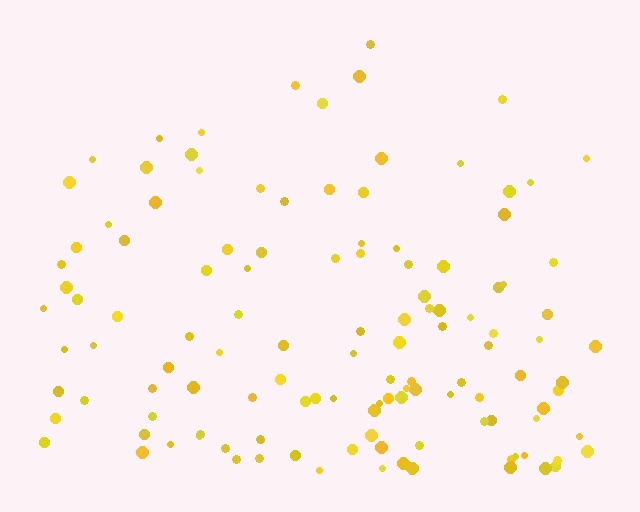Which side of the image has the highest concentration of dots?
The bottom.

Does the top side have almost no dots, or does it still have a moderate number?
Still a moderate number, just noticeably fewer than the bottom.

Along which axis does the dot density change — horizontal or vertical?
Vertical.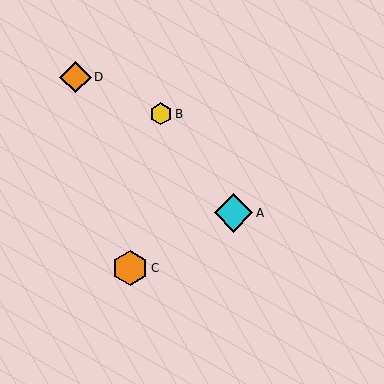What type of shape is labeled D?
Shape D is an orange diamond.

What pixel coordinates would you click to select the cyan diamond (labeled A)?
Click at (233, 213) to select the cyan diamond A.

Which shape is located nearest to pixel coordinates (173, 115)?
The yellow hexagon (labeled B) at (161, 114) is nearest to that location.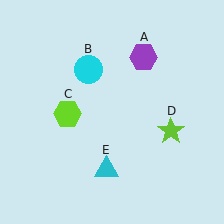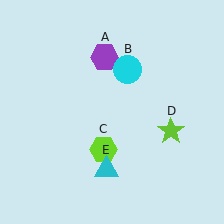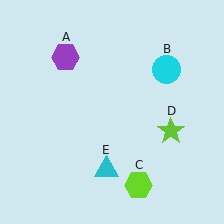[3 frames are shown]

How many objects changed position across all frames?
3 objects changed position: purple hexagon (object A), cyan circle (object B), lime hexagon (object C).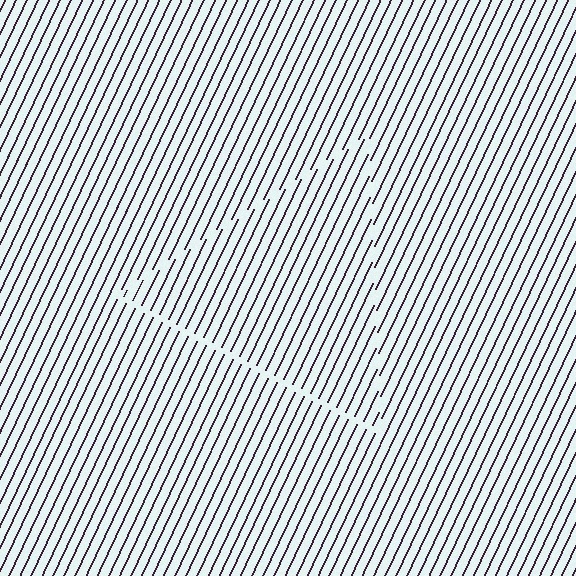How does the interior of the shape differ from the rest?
The interior of the shape contains the same grating, shifted by half a period — the contour is defined by the phase discontinuity where line-ends from the inner and outer gratings abut.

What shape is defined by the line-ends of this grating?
An illusory triangle. The interior of the shape contains the same grating, shifted by half a period — the contour is defined by the phase discontinuity where line-ends from the inner and outer gratings abut.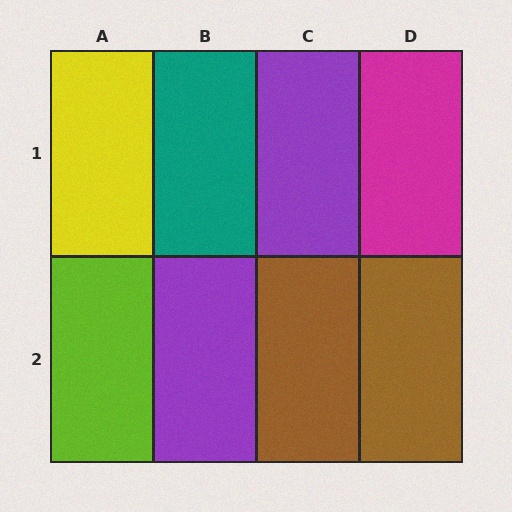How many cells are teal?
1 cell is teal.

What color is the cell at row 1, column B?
Teal.